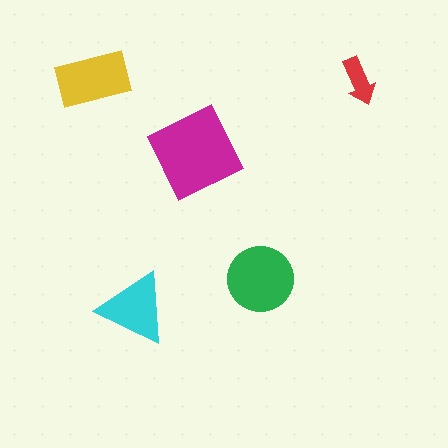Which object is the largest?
The magenta diamond.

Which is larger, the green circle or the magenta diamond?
The magenta diamond.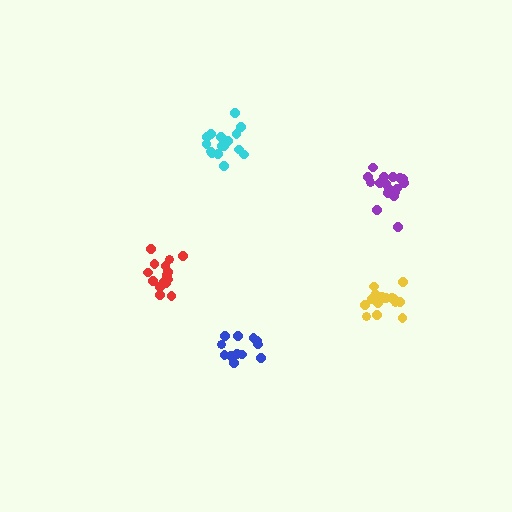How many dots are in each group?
Group 1: 16 dots, Group 2: 17 dots, Group 3: 15 dots, Group 4: 16 dots, Group 5: 12 dots (76 total).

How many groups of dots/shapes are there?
There are 5 groups.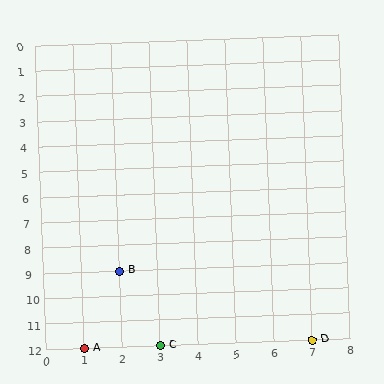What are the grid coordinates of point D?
Point D is at grid coordinates (7, 12).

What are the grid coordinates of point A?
Point A is at grid coordinates (1, 12).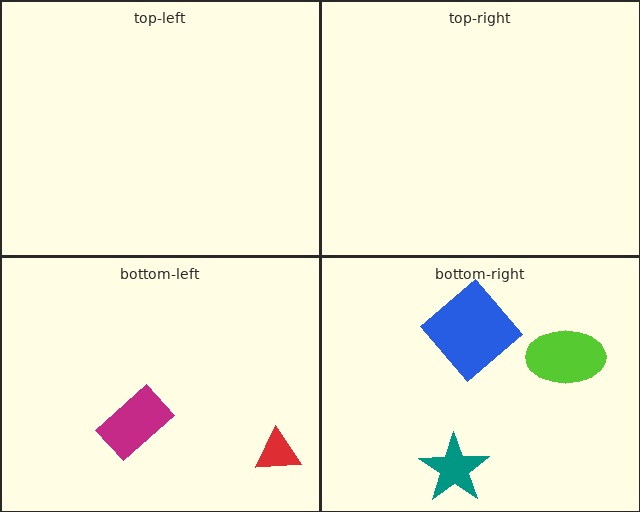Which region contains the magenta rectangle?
The bottom-left region.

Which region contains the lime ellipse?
The bottom-right region.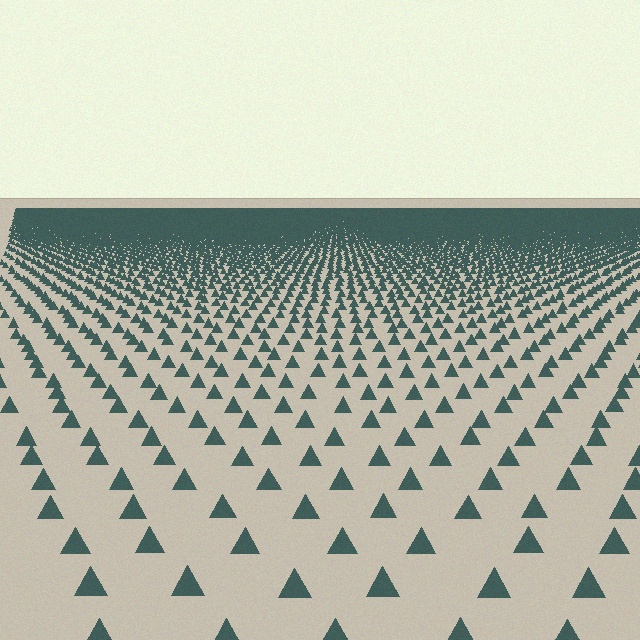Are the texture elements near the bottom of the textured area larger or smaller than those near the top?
Larger. Near the bottom, elements are closer to the viewer and appear at a bigger on-screen size.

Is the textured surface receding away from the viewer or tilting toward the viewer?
The surface is receding away from the viewer. Texture elements get smaller and denser toward the top.